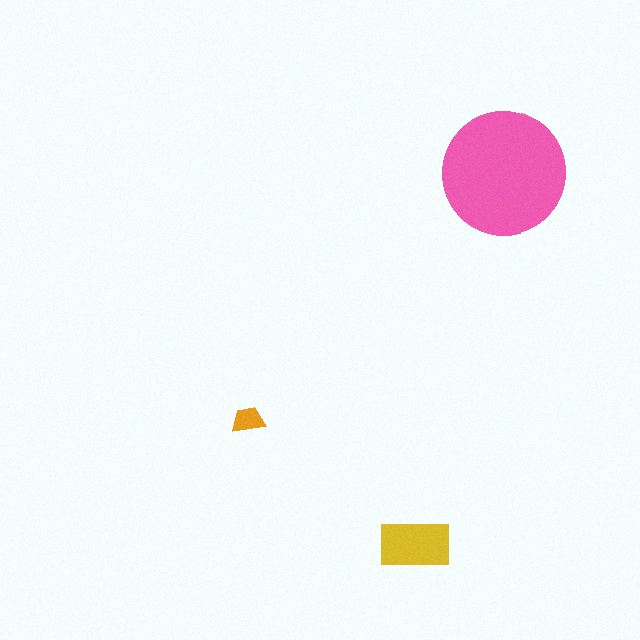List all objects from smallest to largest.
The orange trapezoid, the yellow rectangle, the pink circle.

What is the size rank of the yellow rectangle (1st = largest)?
2nd.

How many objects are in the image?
There are 3 objects in the image.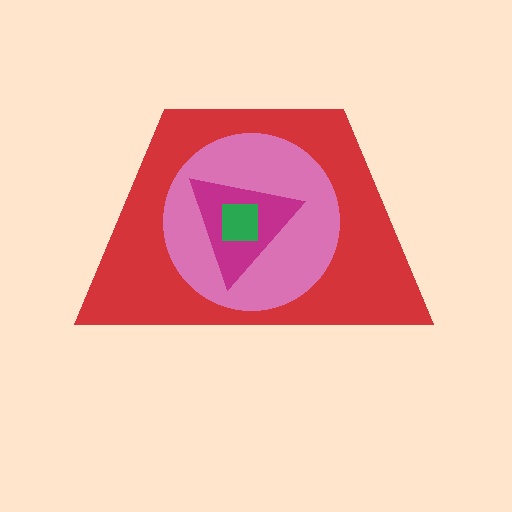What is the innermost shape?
The green square.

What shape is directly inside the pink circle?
The magenta triangle.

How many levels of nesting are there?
4.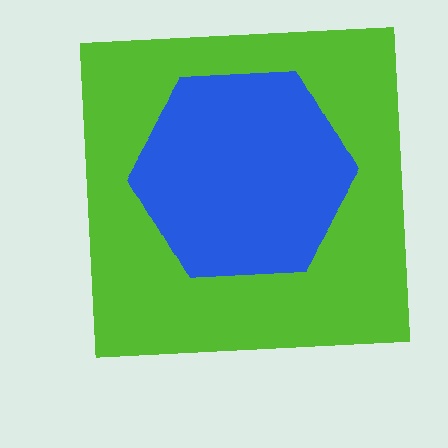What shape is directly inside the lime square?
The blue hexagon.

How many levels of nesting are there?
2.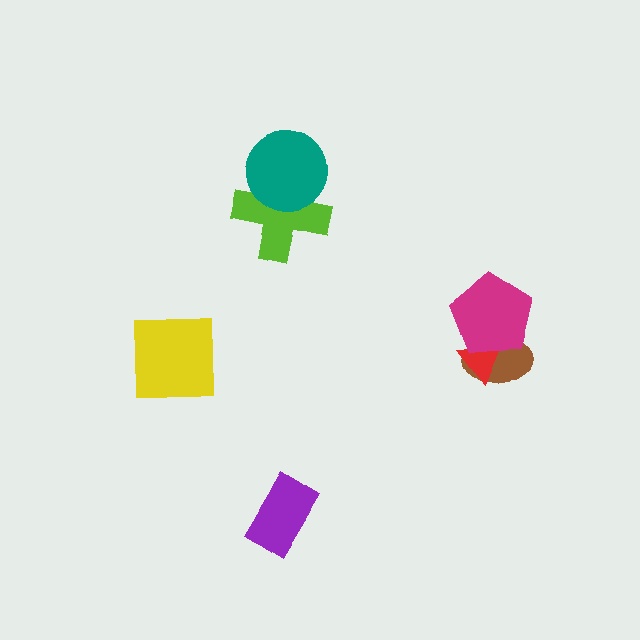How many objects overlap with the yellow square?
0 objects overlap with the yellow square.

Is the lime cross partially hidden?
Yes, it is partially covered by another shape.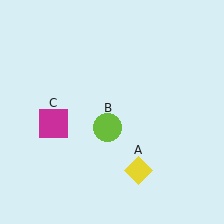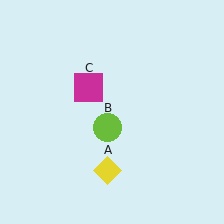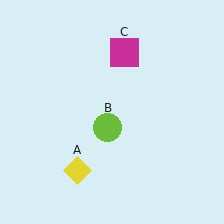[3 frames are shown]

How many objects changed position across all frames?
2 objects changed position: yellow diamond (object A), magenta square (object C).